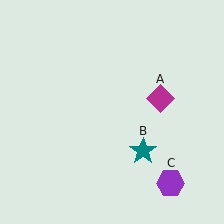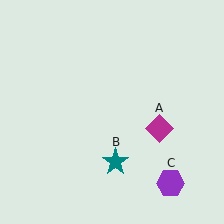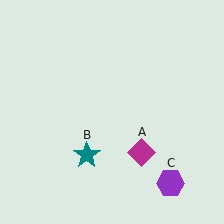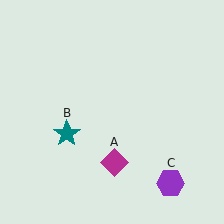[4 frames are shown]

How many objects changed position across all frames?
2 objects changed position: magenta diamond (object A), teal star (object B).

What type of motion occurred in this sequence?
The magenta diamond (object A), teal star (object B) rotated clockwise around the center of the scene.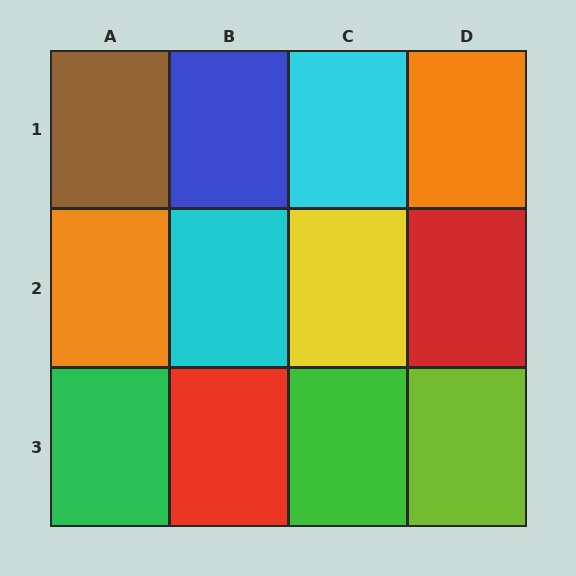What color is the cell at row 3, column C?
Green.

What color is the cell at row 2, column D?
Red.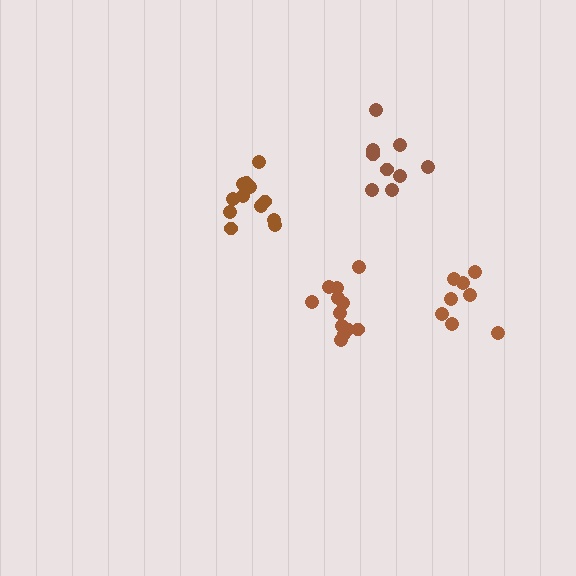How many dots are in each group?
Group 1: 9 dots, Group 2: 12 dots, Group 3: 12 dots, Group 4: 8 dots (41 total).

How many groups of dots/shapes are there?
There are 4 groups.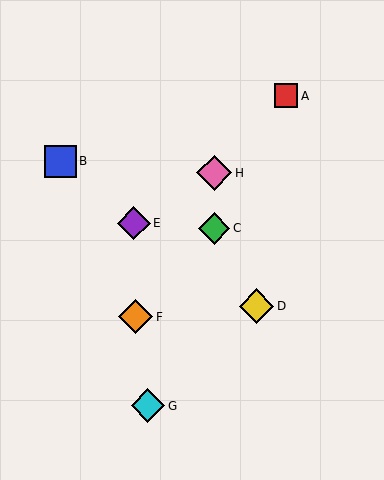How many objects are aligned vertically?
2 objects (C, H) are aligned vertically.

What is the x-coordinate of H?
Object H is at x≈214.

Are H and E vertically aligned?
No, H is at x≈214 and E is at x≈134.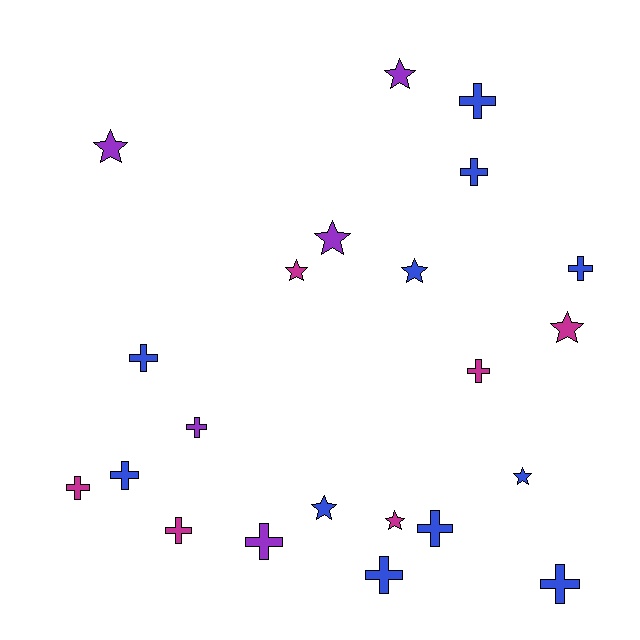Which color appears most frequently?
Blue, with 11 objects.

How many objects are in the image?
There are 22 objects.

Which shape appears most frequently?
Cross, with 13 objects.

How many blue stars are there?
There are 3 blue stars.